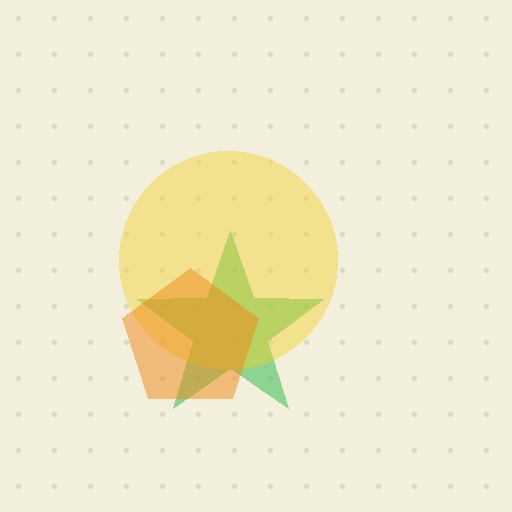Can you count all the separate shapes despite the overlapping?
Yes, there are 3 separate shapes.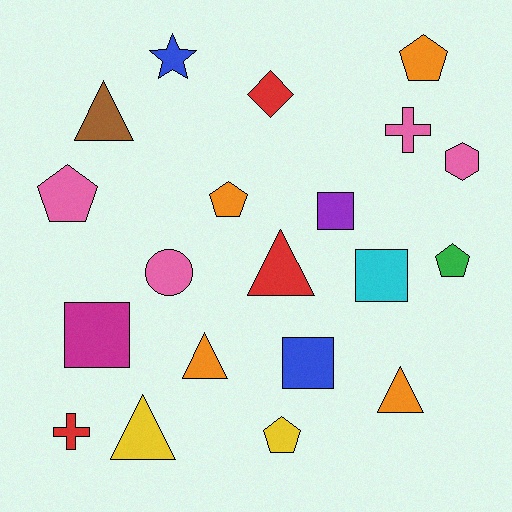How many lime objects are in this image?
There are no lime objects.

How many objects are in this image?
There are 20 objects.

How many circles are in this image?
There is 1 circle.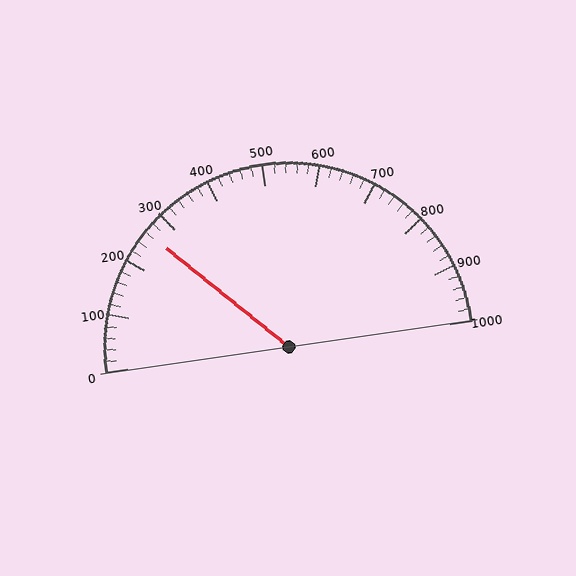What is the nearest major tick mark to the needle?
The nearest major tick mark is 300.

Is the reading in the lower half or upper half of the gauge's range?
The reading is in the lower half of the range (0 to 1000).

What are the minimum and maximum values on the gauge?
The gauge ranges from 0 to 1000.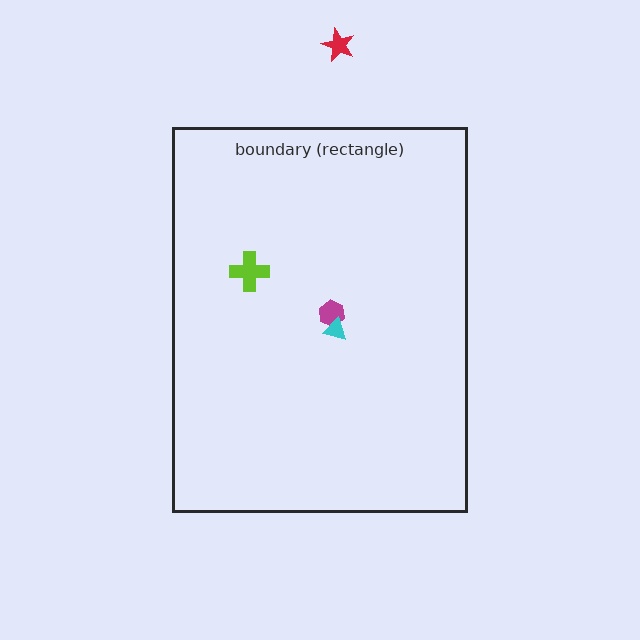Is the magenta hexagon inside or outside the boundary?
Inside.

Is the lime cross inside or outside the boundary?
Inside.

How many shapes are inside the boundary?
3 inside, 1 outside.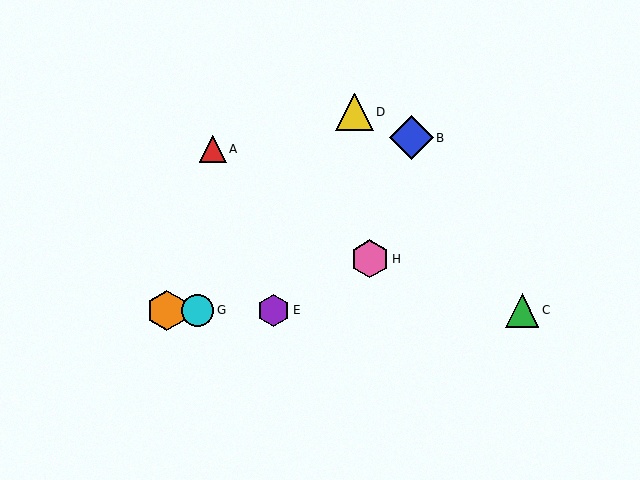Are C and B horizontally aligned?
No, C is at y≈310 and B is at y≈138.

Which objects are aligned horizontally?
Objects C, E, F, G are aligned horizontally.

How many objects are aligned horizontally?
4 objects (C, E, F, G) are aligned horizontally.